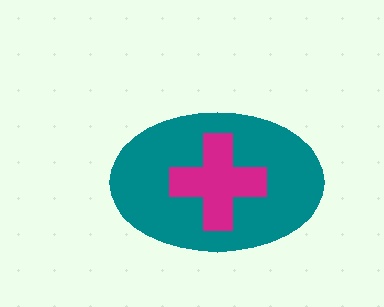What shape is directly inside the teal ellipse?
The magenta cross.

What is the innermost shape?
The magenta cross.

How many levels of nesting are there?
2.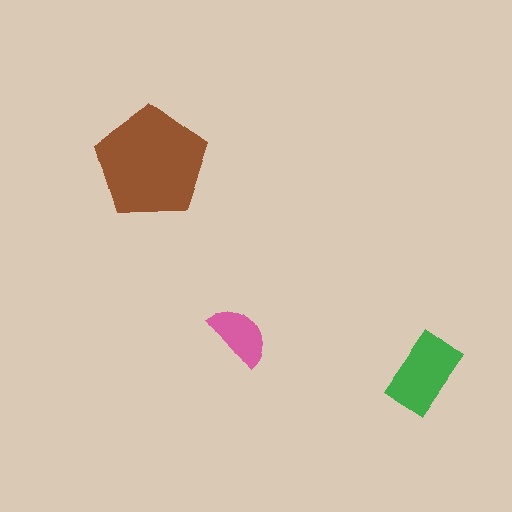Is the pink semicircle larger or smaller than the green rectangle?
Smaller.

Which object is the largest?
The brown pentagon.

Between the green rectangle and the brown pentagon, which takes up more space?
The brown pentagon.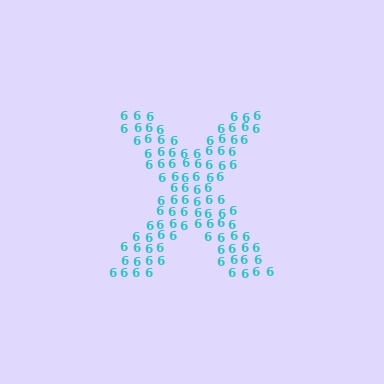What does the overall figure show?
The overall figure shows the letter X.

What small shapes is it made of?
It is made of small digit 6's.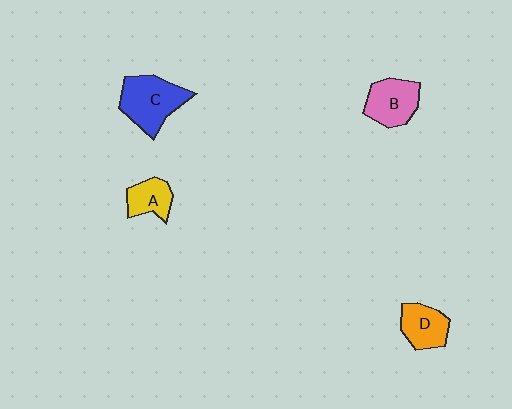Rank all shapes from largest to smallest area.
From largest to smallest: C (blue), B (pink), D (orange), A (yellow).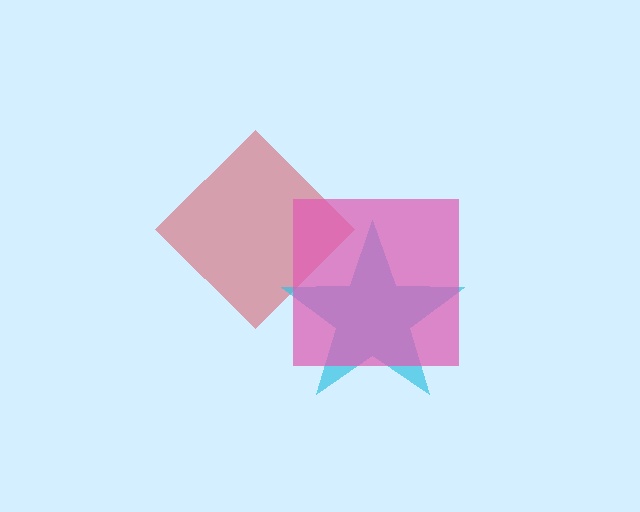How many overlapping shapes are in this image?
There are 3 overlapping shapes in the image.